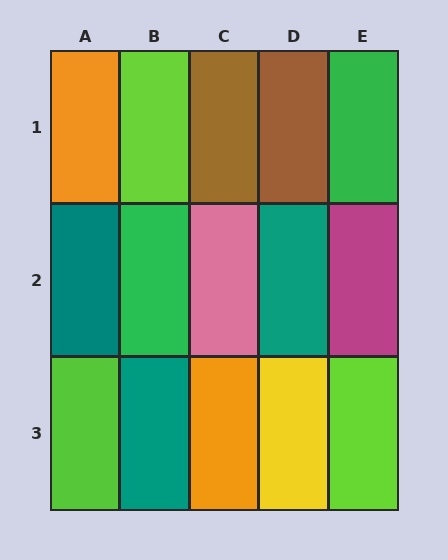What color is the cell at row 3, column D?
Yellow.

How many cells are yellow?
1 cell is yellow.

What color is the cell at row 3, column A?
Lime.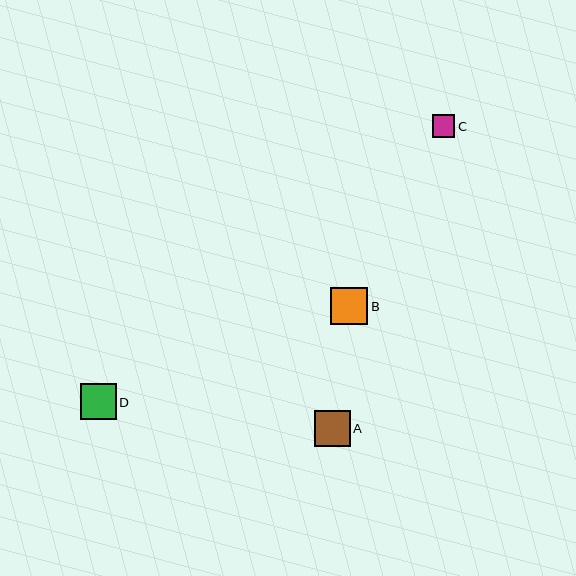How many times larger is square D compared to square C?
Square D is approximately 1.6 times the size of square C.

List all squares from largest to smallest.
From largest to smallest: B, D, A, C.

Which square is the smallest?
Square C is the smallest with a size of approximately 22 pixels.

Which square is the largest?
Square B is the largest with a size of approximately 37 pixels.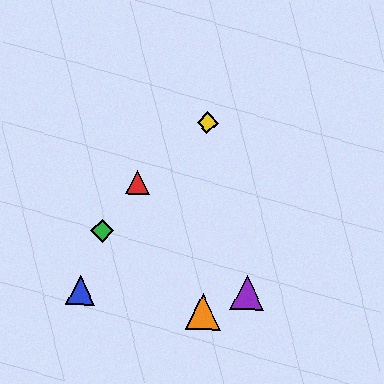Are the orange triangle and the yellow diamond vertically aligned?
Yes, both are at x≈203.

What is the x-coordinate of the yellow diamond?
The yellow diamond is at x≈208.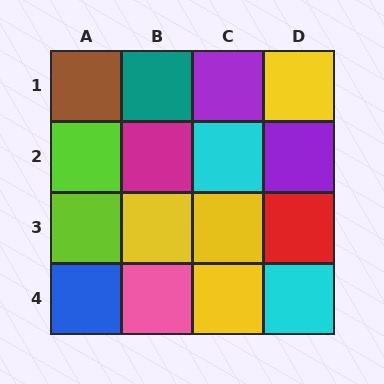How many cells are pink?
1 cell is pink.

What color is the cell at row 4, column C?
Yellow.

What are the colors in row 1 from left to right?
Brown, teal, purple, yellow.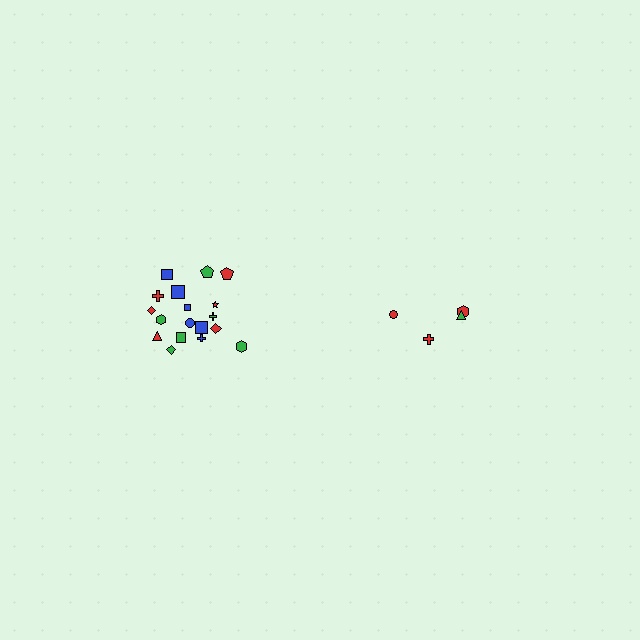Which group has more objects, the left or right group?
The left group.